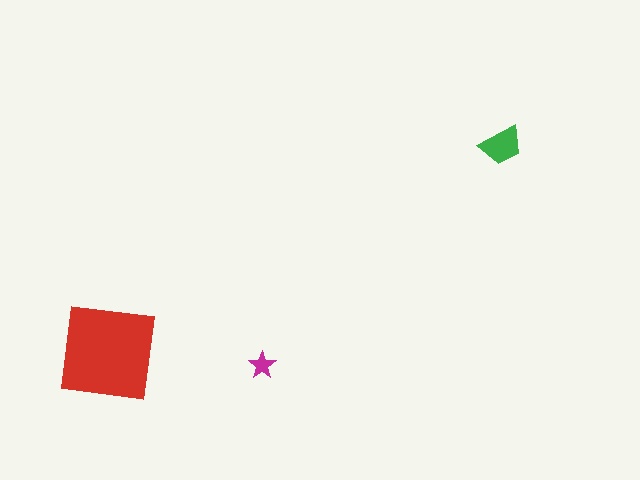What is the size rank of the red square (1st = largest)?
1st.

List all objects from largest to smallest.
The red square, the green trapezoid, the magenta star.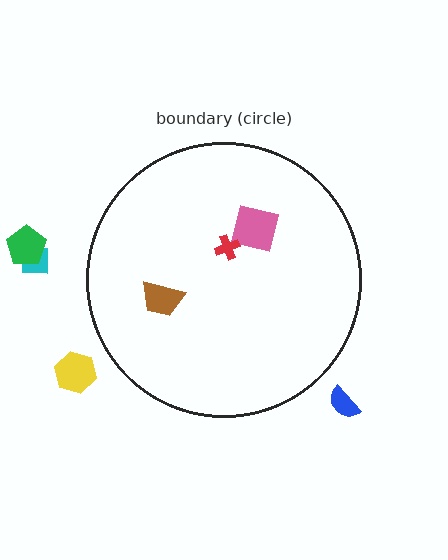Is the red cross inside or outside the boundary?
Inside.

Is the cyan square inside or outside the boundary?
Outside.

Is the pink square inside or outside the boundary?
Inside.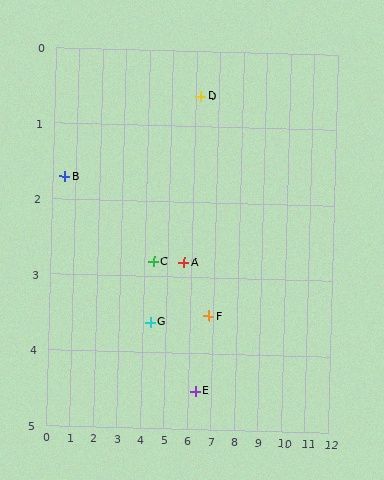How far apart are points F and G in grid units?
Points F and G are about 2.5 grid units apart.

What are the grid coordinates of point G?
Point G is at approximately (4.3, 3.6).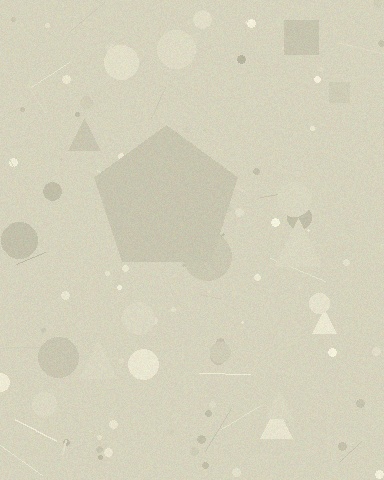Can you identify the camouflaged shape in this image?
The camouflaged shape is a pentagon.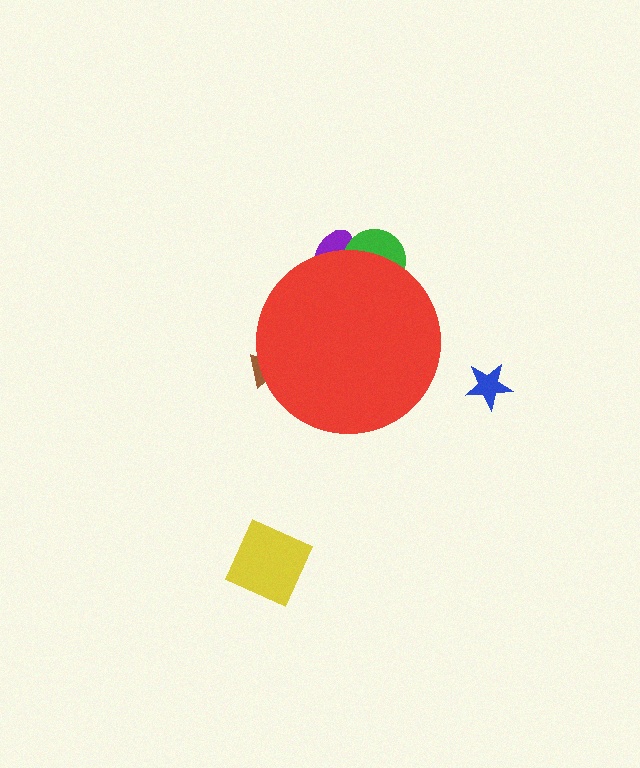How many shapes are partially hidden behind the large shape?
3 shapes are partially hidden.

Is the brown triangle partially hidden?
Yes, the brown triangle is partially hidden behind the red circle.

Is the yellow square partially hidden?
No, the yellow square is fully visible.